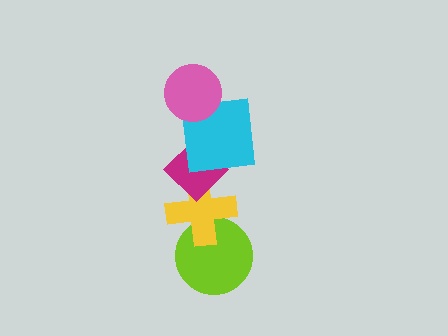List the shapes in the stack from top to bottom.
From top to bottom: the pink circle, the cyan square, the magenta diamond, the yellow cross, the lime circle.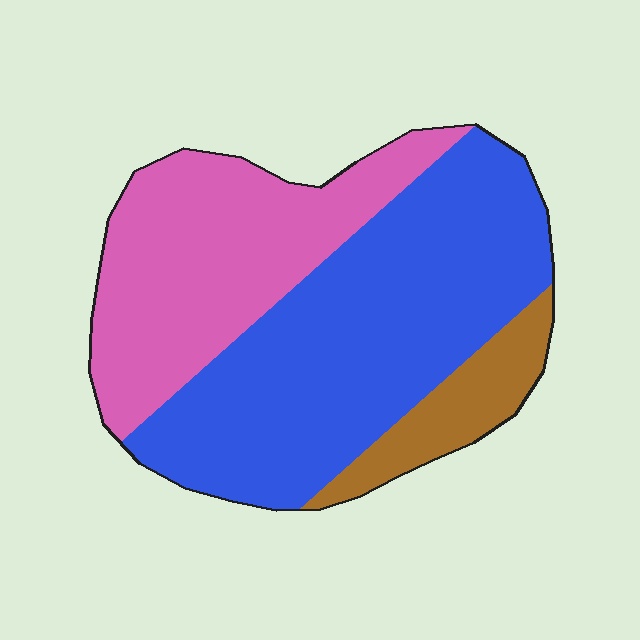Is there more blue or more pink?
Blue.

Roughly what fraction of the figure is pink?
Pink covers about 35% of the figure.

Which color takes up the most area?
Blue, at roughly 55%.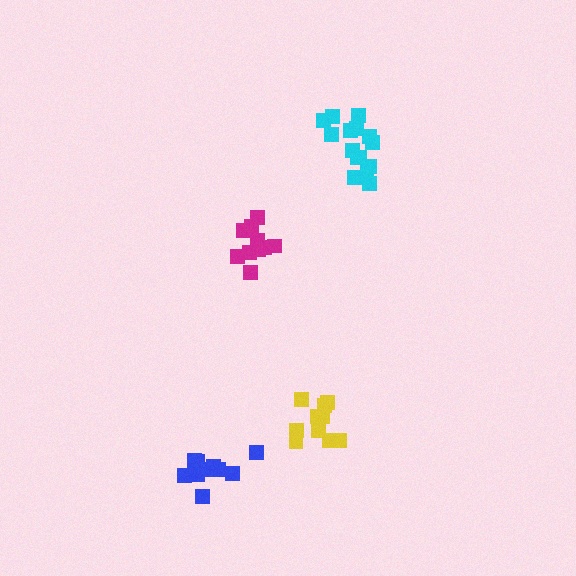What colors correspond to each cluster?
The clusters are colored: blue, cyan, magenta, yellow.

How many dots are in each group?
Group 1: 10 dots, Group 2: 15 dots, Group 3: 10 dots, Group 4: 10 dots (45 total).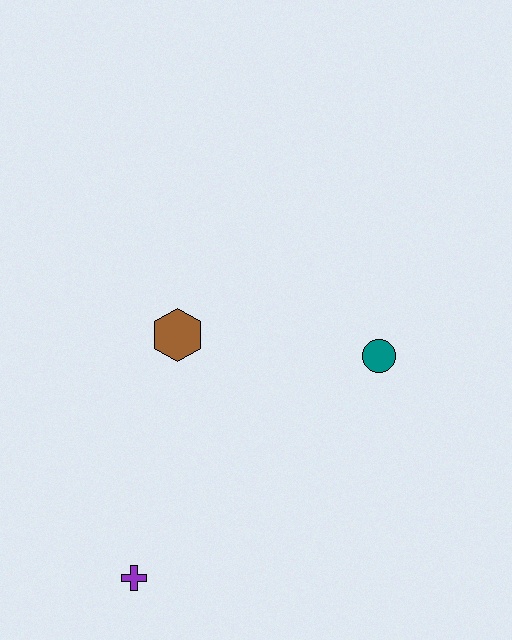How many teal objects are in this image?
There is 1 teal object.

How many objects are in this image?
There are 3 objects.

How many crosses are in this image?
There is 1 cross.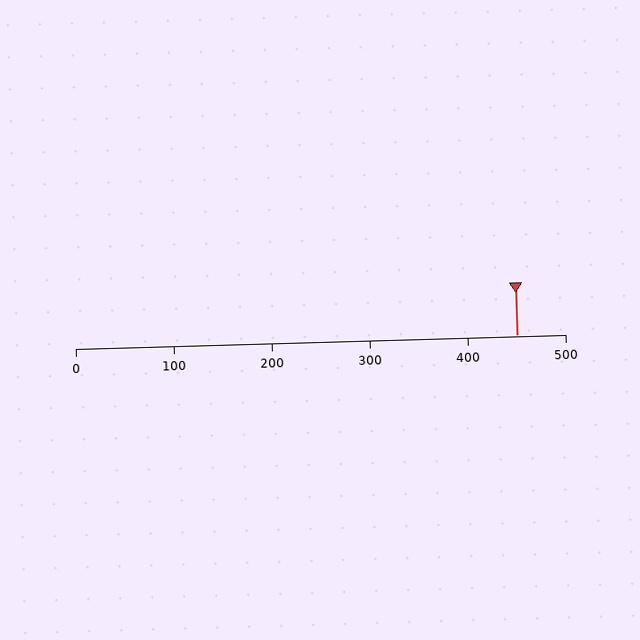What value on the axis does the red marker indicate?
The marker indicates approximately 450.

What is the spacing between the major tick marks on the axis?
The major ticks are spaced 100 apart.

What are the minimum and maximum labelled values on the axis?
The axis runs from 0 to 500.